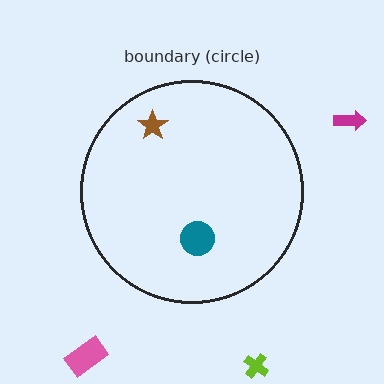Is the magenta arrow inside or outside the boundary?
Outside.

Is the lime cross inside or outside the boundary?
Outside.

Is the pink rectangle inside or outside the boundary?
Outside.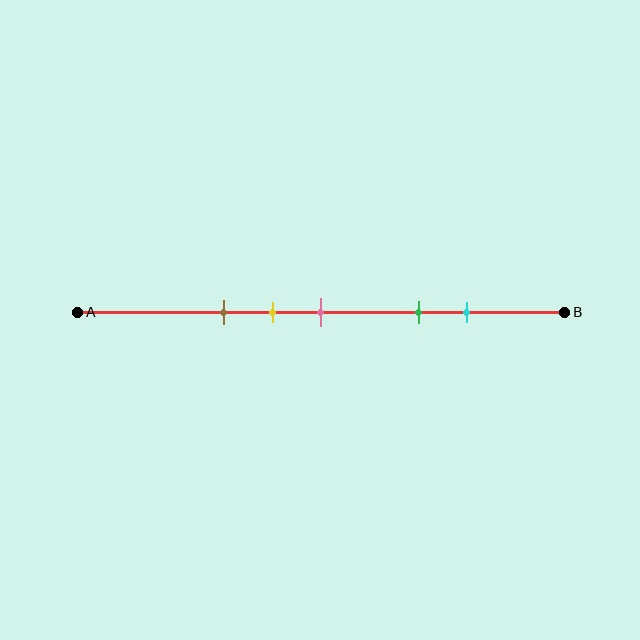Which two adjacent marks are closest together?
The yellow and pink marks are the closest adjacent pair.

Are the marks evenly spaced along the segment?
No, the marks are not evenly spaced.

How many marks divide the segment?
There are 5 marks dividing the segment.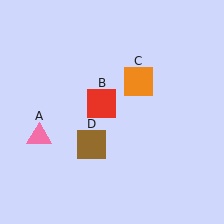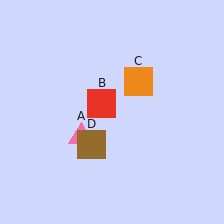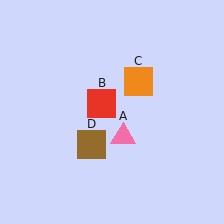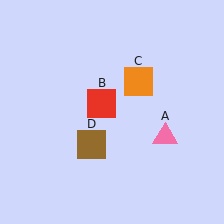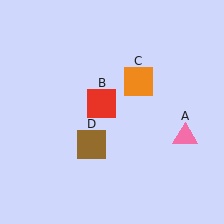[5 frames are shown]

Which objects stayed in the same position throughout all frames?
Red square (object B) and orange square (object C) and brown square (object D) remained stationary.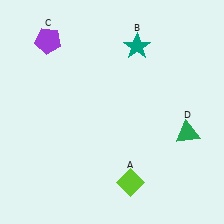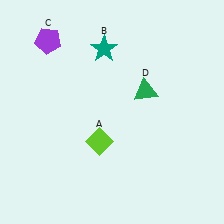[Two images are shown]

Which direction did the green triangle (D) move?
The green triangle (D) moved up.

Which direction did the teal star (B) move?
The teal star (B) moved left.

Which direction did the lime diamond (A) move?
The lime diamond (A) moved up.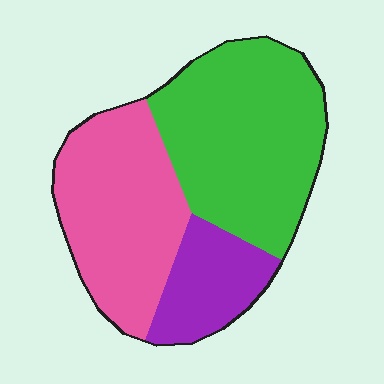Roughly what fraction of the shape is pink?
Pink takes up between a quarter and a half of the shape.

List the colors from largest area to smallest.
From largest to smallest: green, pink, purple.